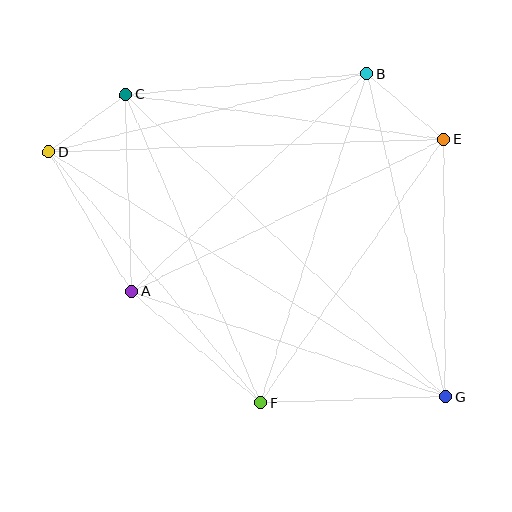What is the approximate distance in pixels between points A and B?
The distance between A and B is approximately 320 pixels.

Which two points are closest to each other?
Points C and D are closest to each other.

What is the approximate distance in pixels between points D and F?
The distance between D and F is approximately 328 pixels.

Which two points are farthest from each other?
Points D and G are farthest from each other.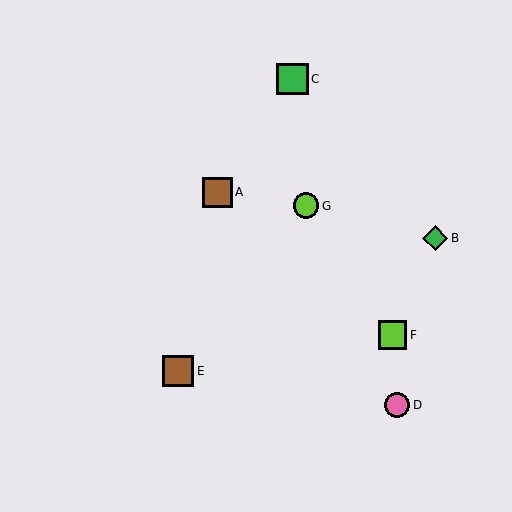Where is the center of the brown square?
The center of the brown square is at (217, 192).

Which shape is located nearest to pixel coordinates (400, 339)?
The lime square (labeled F) at (392, 335) is nearest to that location.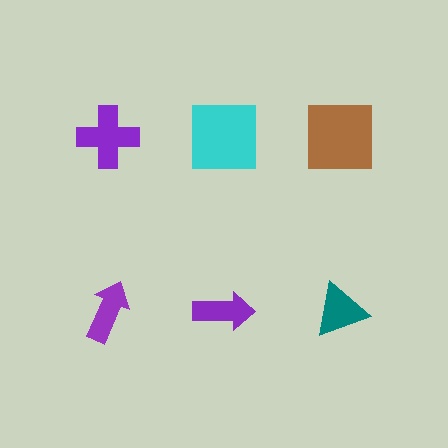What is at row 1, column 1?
A purple cross.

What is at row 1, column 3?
A brown square.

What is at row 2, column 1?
A purple arrow.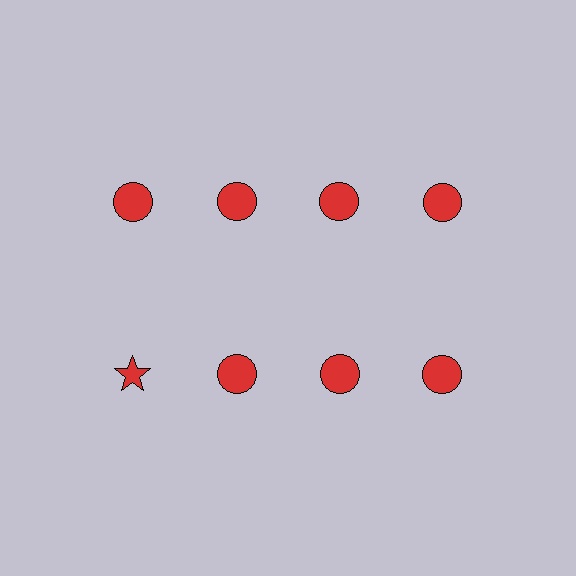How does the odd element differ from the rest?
It has a different shape: star instead of circle.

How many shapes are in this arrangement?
There are 8 shapes arranged in a grid pattern.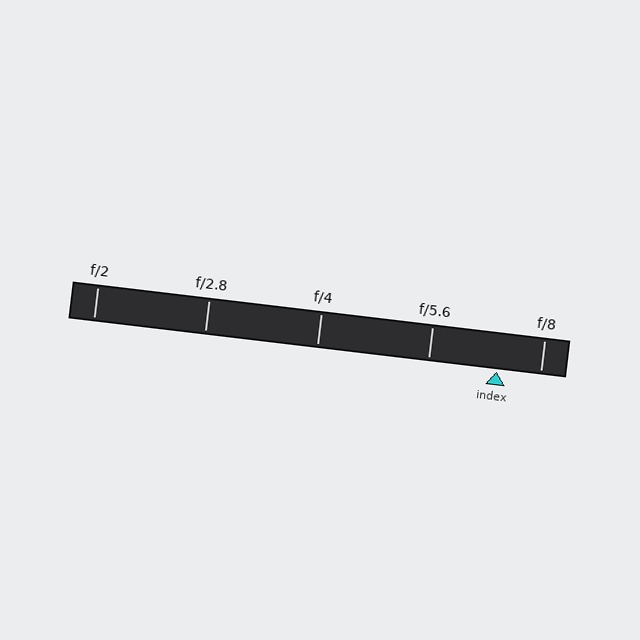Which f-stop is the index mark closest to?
The index mark is closest to f/8.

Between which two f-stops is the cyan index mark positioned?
The index mark is between f/5.6 and f/8.